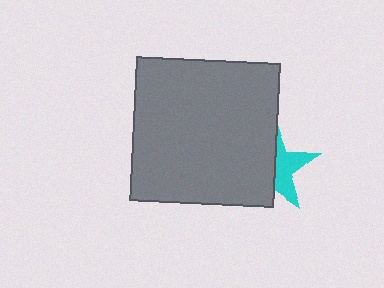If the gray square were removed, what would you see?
You would see the complete cyan star.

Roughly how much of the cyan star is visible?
A small part of it is visible (roughly 41%).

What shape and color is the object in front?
The object in front is a gray square.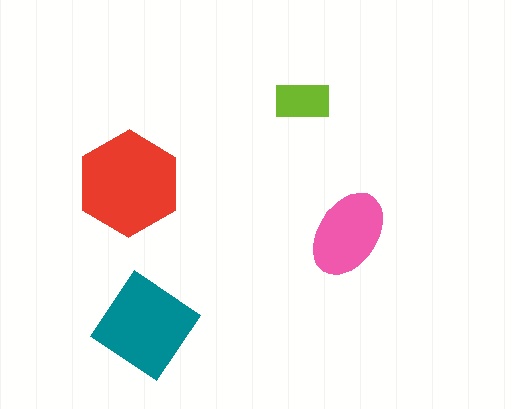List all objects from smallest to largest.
The lime rectangle, the pink ellipse, the teal diamond, the red hexagon.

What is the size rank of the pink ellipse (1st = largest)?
3rd.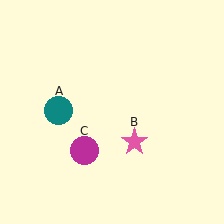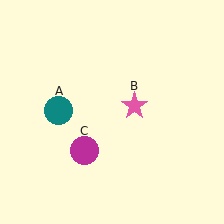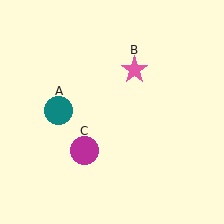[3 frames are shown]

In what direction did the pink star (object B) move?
The pink star (object B) moved up.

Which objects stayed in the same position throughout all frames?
Teal circle (object A) and magenta circle (object C) remained stationary.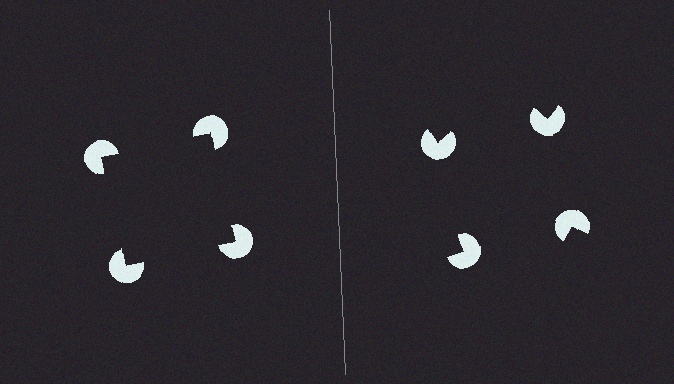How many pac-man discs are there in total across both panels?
8 — 4 on each side.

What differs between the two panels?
The pac-man discs are positioned identically on both sides; only the wedge orientations differ. On the left they align to a square; on the right they are misaligned.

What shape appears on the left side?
An illusory square.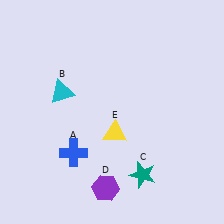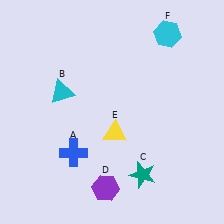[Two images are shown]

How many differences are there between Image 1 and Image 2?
There is 1 difference between the two images.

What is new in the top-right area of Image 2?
A cyan hexagon (F) was added in the top-right area of Image 2.